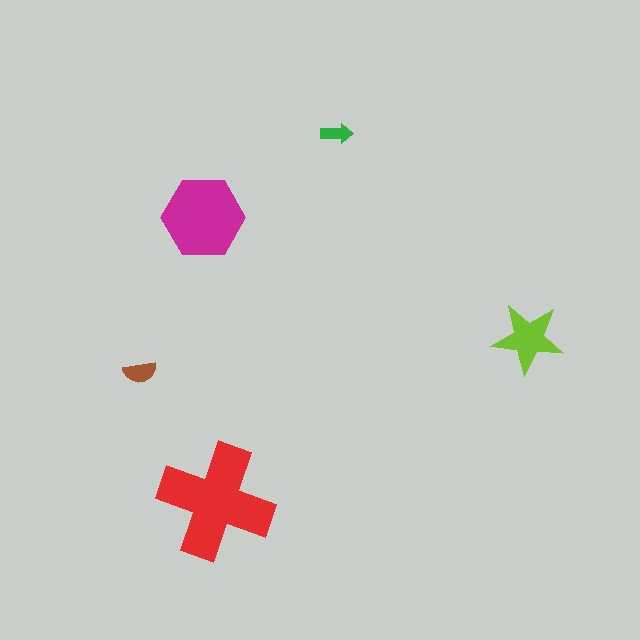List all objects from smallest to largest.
The green arrow, the brown semicircle, the lime star, the magenta hexagon, the red cross.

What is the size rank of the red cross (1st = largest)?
1st.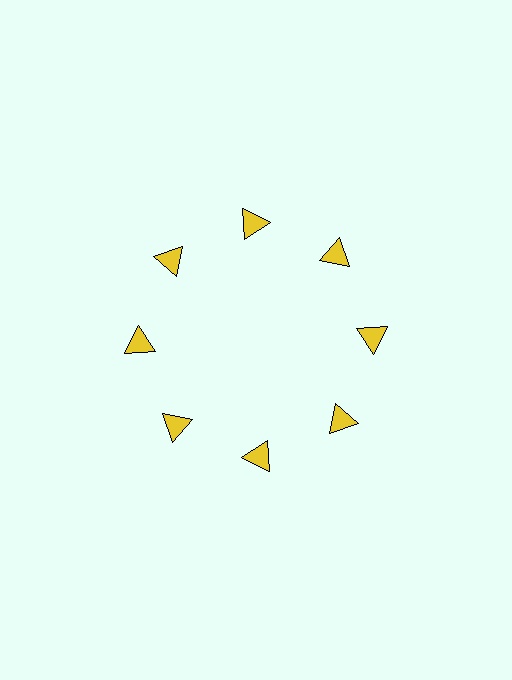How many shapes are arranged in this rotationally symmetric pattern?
There are 8 shapes, arranged in 8 groups of 1.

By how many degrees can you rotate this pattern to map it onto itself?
The pattern maps onto itself every 45 degrees of rotation.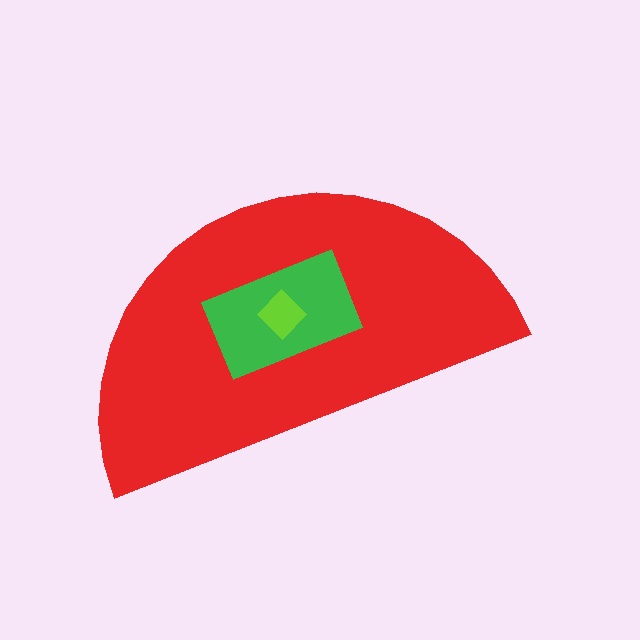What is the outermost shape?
The red semicircle.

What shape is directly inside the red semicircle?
The green rectangle.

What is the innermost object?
The lime diamond.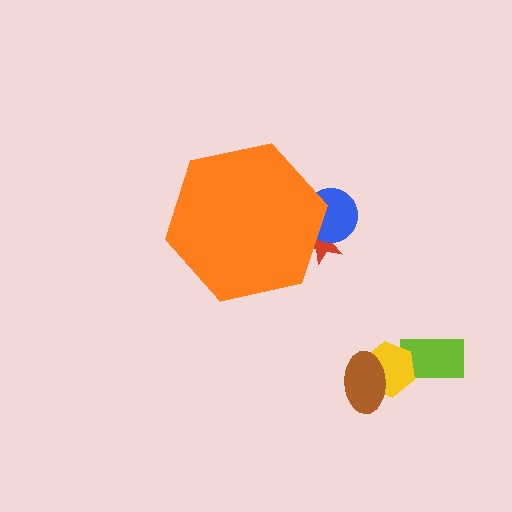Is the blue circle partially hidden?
Yes, the blue circle is partially hidden behind the orange hexagon.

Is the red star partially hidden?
Yes, the red star is partially hidden behind the orange hexagon.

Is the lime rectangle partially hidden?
No, the lime rectangle is fully visible.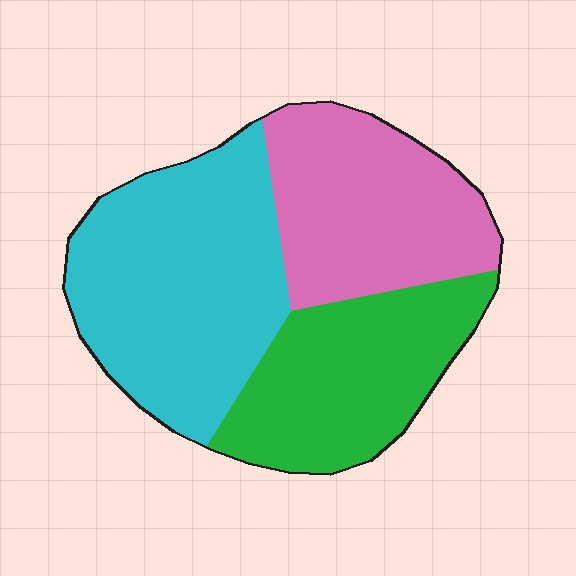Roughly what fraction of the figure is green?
Green covers around 30% of the figure.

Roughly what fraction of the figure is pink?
Pink covers around 30% of the figure.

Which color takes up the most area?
Cyan, at roughly 40%.